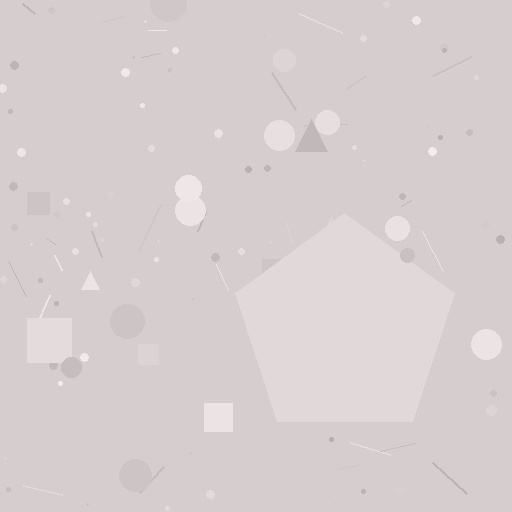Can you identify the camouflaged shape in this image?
The camouflaged shape is a pentagon.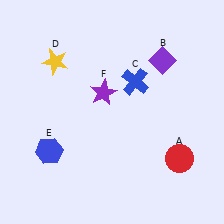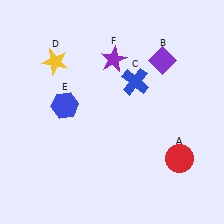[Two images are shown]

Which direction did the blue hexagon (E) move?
The blue hexagon (E) moved up.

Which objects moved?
The objects that moved are: the blue hexagon (E), the purple star (F).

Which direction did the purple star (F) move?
The purple star (F) moved up.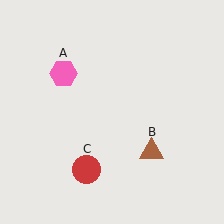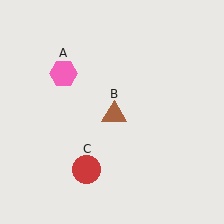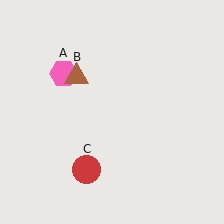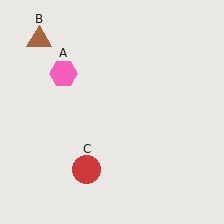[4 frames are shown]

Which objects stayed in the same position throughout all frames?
Pink hexagon (object A) and red circle (object C) remained stationary.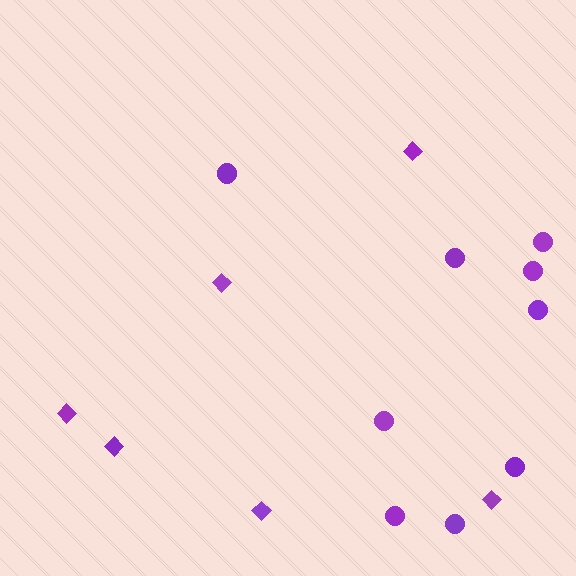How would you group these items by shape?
There are 2 groups: one group of diamonds (6) and one group of circles (9).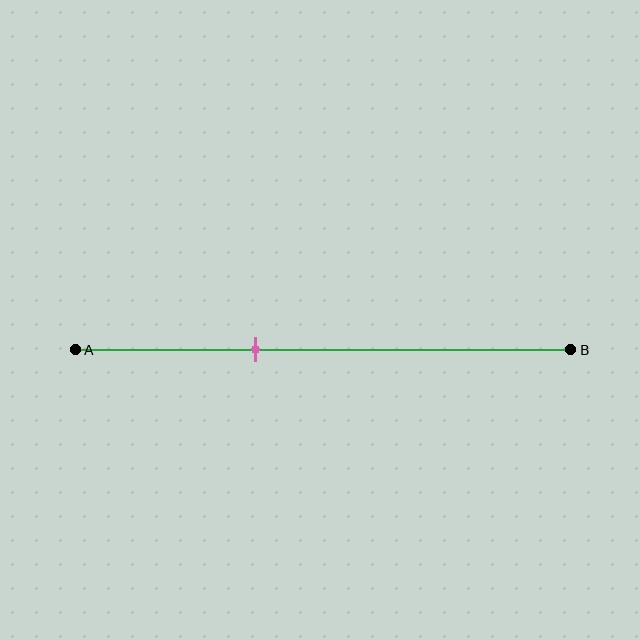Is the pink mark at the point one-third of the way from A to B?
Yes, the mark is approximately at the one-third point.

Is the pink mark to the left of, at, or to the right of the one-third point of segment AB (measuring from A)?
The pink mark is approximately at the one-third point of segment AB.